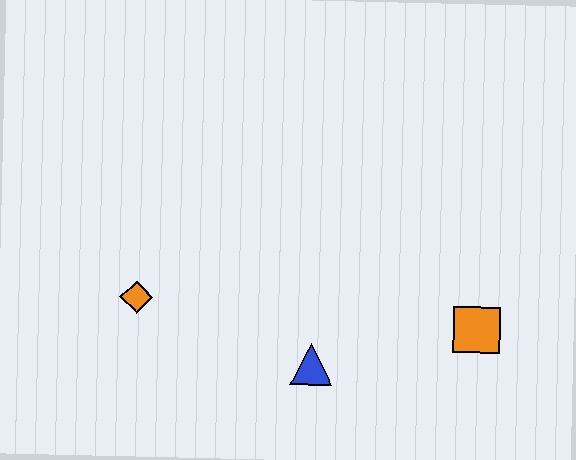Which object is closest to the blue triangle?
The orange square is closest to the blue triangle.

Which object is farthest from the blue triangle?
The orange diamond is farthest from the blue triangle.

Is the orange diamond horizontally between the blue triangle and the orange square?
No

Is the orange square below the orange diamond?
Yes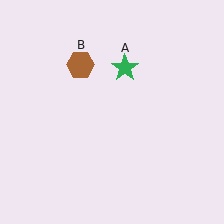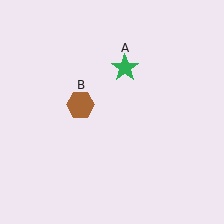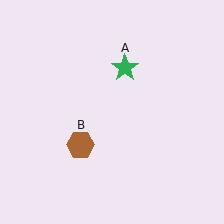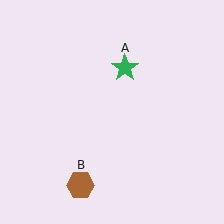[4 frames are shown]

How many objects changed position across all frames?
1 object changed position: brown hexagon (object B).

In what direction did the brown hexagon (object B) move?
The brown hexagon (object B) moved down.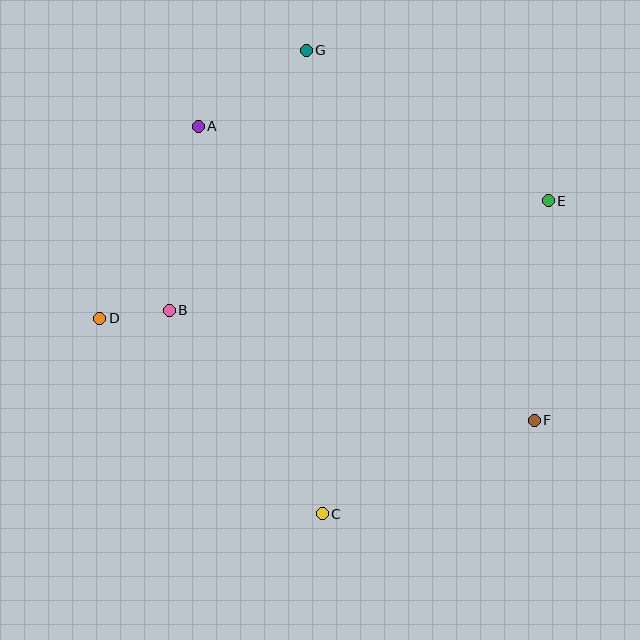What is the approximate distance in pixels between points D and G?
The distance between D and G is approximately 338 pixels.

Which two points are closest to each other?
Points B and D are closest to each other.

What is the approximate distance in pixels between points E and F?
The distance between E and F is approximately 220 pixels.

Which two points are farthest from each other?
Points C and G are farthest from each other.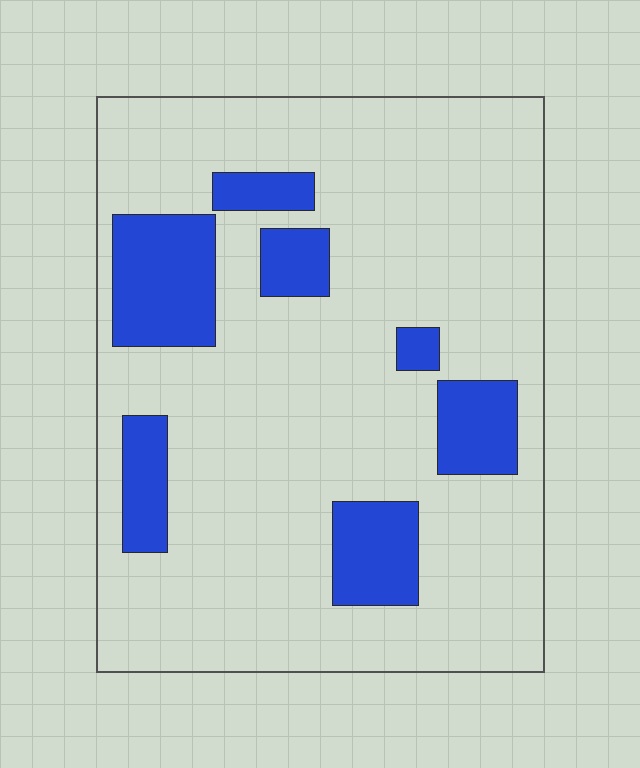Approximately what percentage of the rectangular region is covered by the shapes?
Approximately 20%.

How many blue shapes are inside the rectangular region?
7.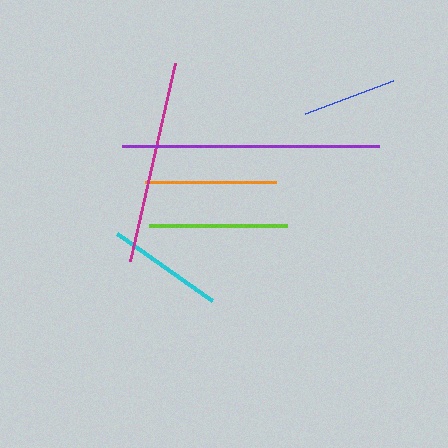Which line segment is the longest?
The purple line is the longest at approximately 257 pixels.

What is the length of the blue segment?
The blue segment is approximately 94 pixels long.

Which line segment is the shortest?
The blue line is the shortest at approximately 94 pixels.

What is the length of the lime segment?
The lime segment is approximately 138 pixels long.